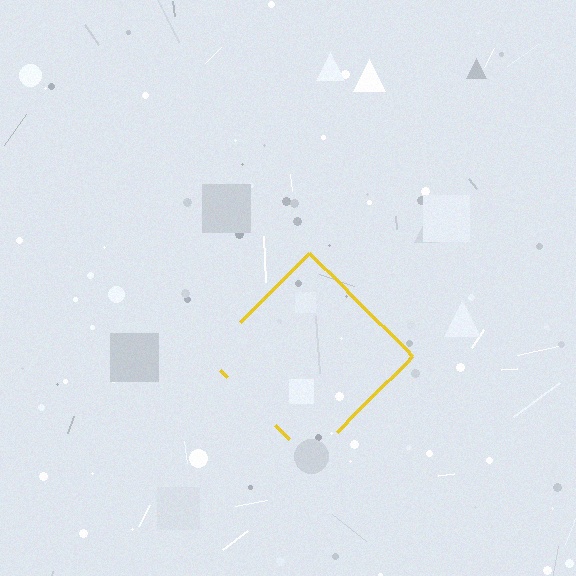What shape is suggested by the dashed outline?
The dashed outline suggests a diamond.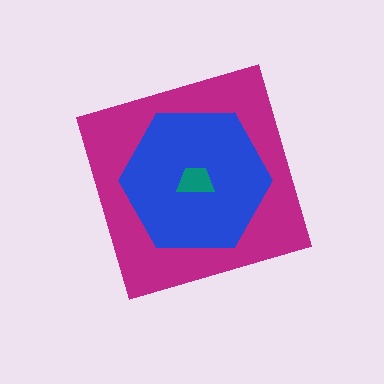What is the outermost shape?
The magenta diamond.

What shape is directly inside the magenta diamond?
The blue hexagon.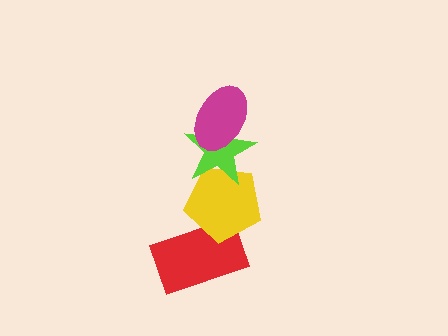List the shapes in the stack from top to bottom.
From top to bottom: the magenta ellipse, the lime star, the yellow pentagon, the red rectangle.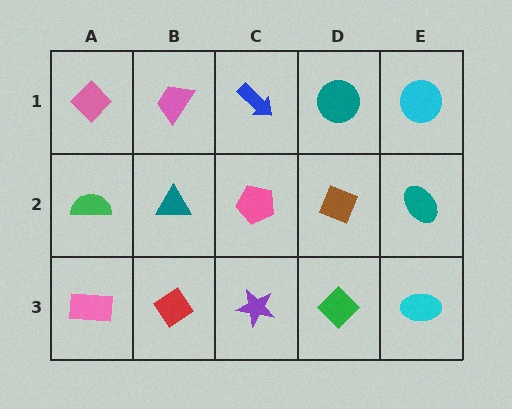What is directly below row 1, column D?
A brown diamond.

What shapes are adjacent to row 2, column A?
A pink diamond (row 1, column A), a pink rectangle (row 3, column A), a teal triangle (row 2, column B).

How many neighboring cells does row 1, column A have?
2.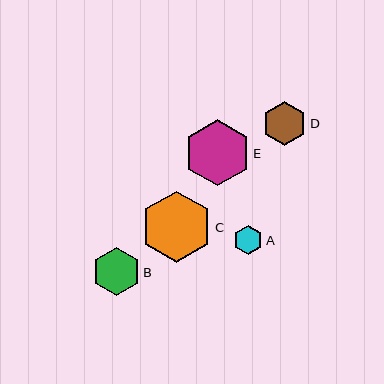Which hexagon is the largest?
Hexagon C is the largest with a size of approximately 71 pixels.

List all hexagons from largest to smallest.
From largest to smallest: C, E, B, D, A.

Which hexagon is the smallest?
Hexagon A is the smallest with a size of approximately 30 pixels.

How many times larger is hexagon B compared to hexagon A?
Hexagon B is approximately 1.6 times the size of hexagon A.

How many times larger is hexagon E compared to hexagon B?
Hexagon E is approximately 1.4 times the size of hexagon B.